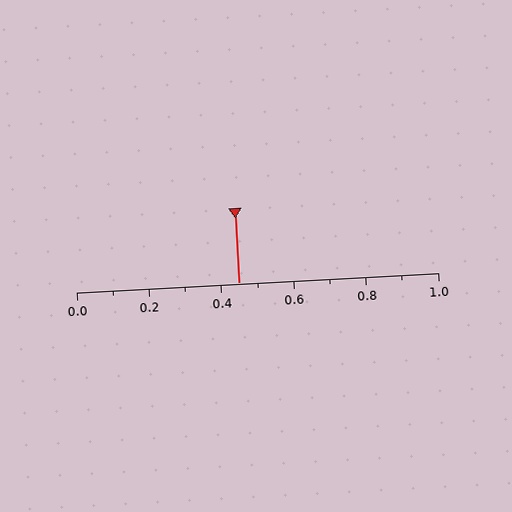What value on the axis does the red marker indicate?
The marker indicates approximately 0.45.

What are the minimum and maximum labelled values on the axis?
The axis runs from 0.0 to 1.0.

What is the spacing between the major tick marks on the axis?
The major ticks are spaced 0.2 apart.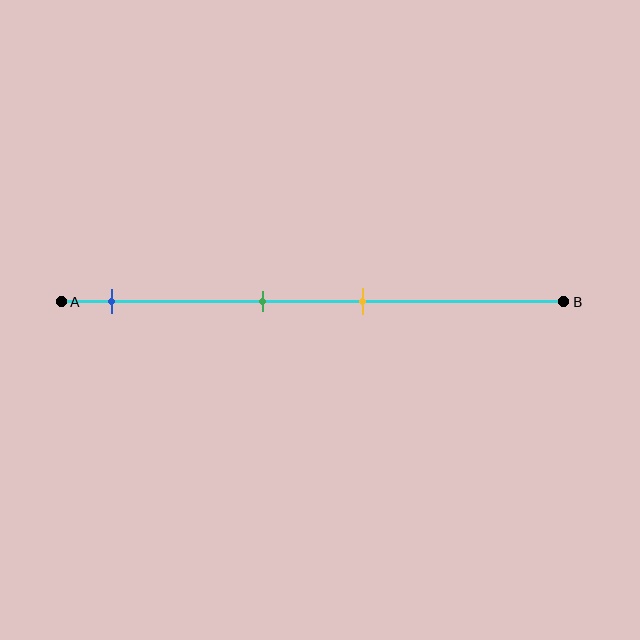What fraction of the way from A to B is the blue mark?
The blue mark is approximately 10% (0.1) of the way from A to B.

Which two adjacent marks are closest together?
The green and yellow marks are the closest adjacent pair.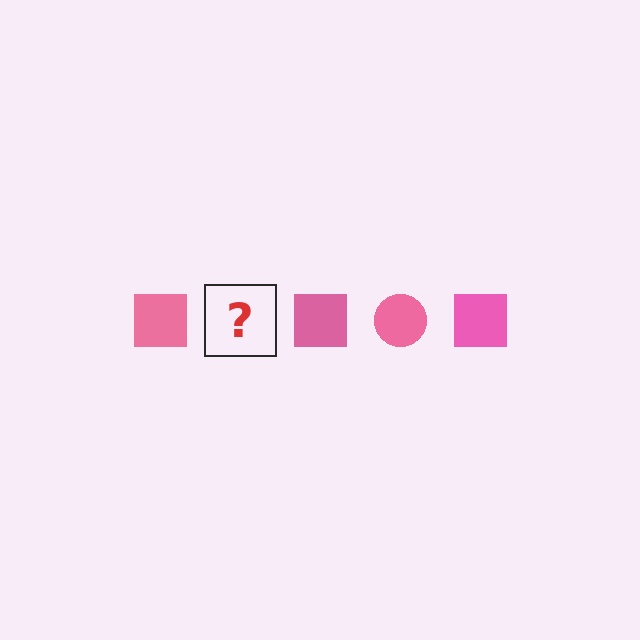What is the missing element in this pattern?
The missing element is a pink circle.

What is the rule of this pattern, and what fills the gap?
The rule is that the pattern cycles through square, circle shapes in pink. The gap should be filled with a pink circle.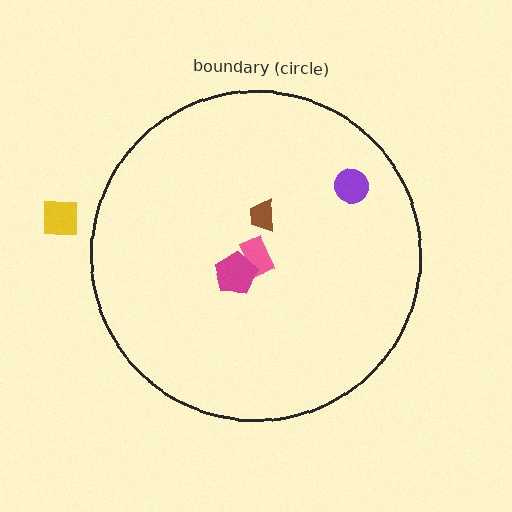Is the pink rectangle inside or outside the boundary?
Inside.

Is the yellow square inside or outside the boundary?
Outside.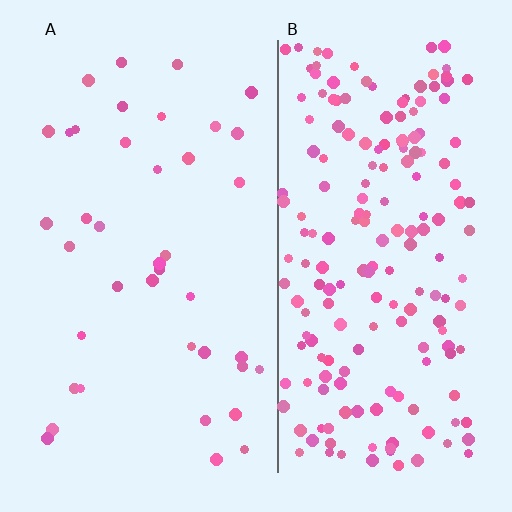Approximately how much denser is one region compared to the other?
Approximately 4.8× — region B over region A.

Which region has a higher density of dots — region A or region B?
B (the right).